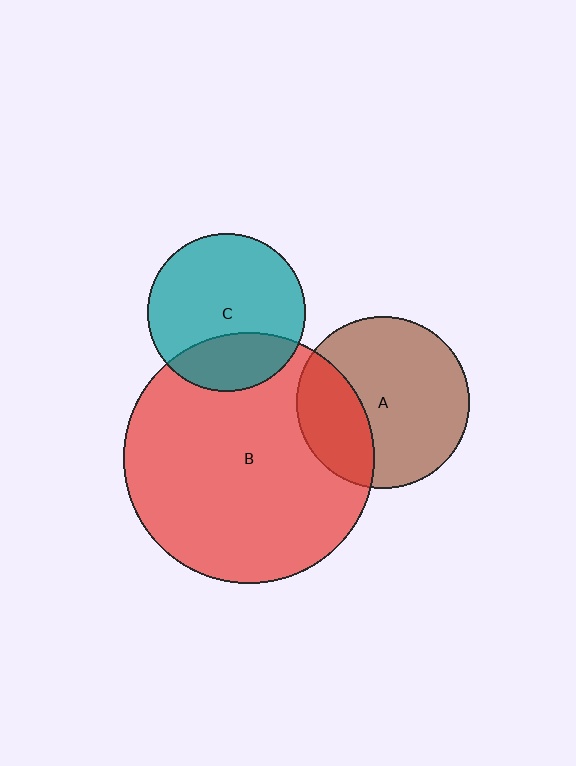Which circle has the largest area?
Circle B (red).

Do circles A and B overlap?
Yes.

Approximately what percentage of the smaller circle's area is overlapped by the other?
Approximately 30%.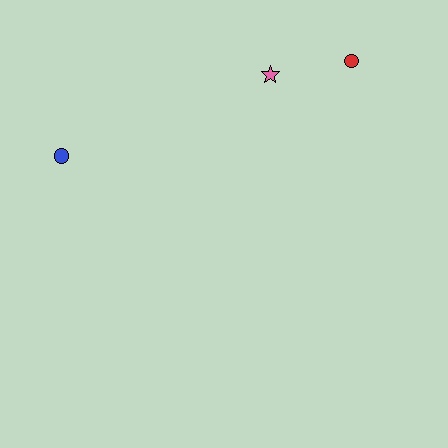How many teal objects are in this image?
There are no teal objects.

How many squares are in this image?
There are no squares.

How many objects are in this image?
There are 3 objects.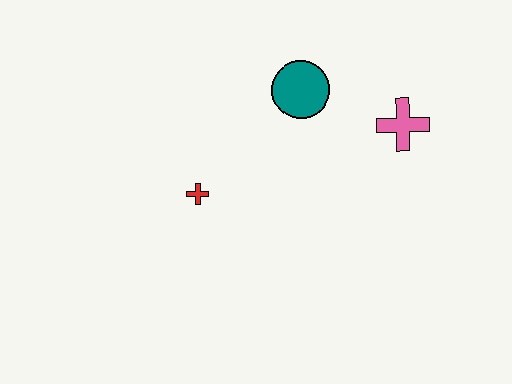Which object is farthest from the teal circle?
The red cross is farthest from the teal circle.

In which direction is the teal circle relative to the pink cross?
The teal circle is to the left of the pink cross.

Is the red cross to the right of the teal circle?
No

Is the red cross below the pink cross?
Yes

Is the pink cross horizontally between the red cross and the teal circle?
No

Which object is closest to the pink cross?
The teal circle is closest to the pink cross.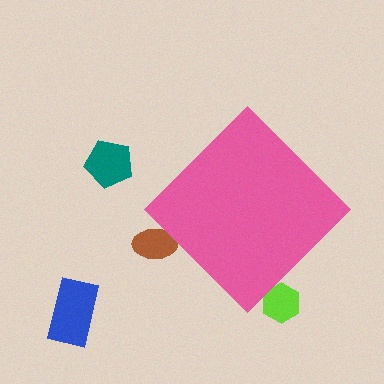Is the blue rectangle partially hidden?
No, the blue rectangle is fully visible.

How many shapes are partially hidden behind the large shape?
2 shapes are partially hidden.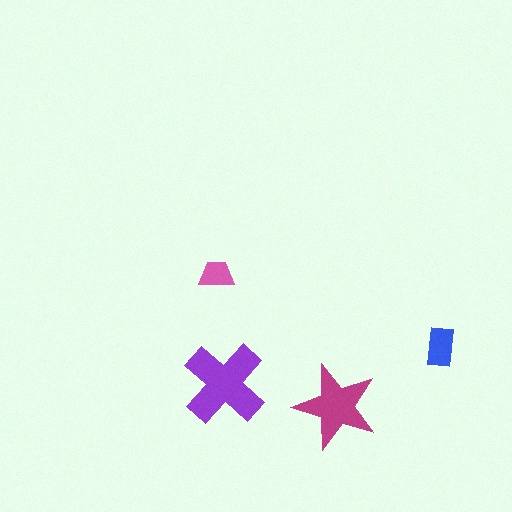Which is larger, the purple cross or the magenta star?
The purple cross.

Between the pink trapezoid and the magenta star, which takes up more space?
The magenta star.